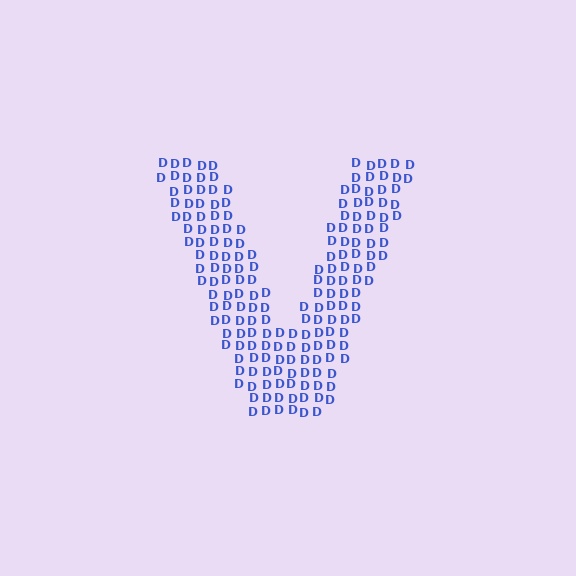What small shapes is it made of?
It is made of small letter D's.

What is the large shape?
The large shape is the letter V.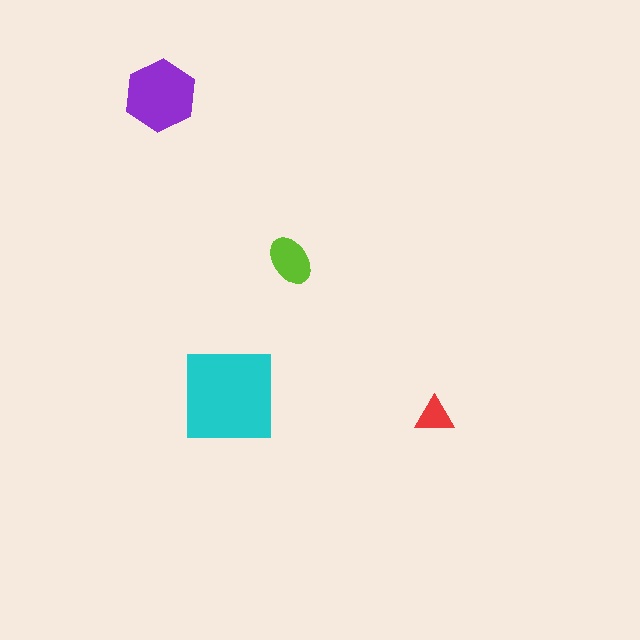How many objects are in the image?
There are 4 objects in the image.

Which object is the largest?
The cyan square.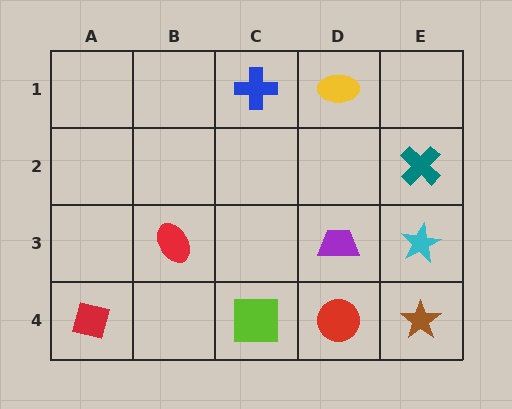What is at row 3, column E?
A cyan star.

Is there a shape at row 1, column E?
No, that cell is empty.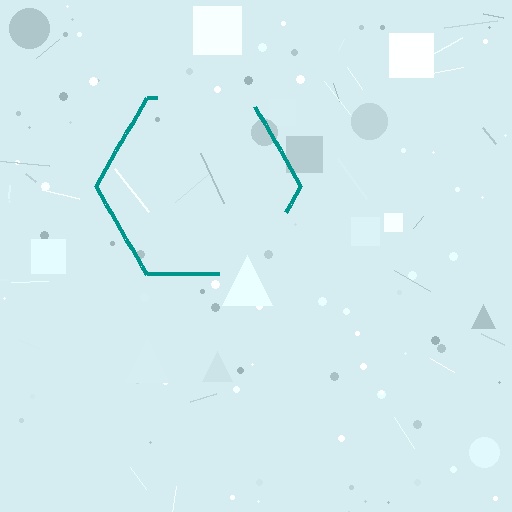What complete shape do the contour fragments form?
The contour fragments form a hexagon.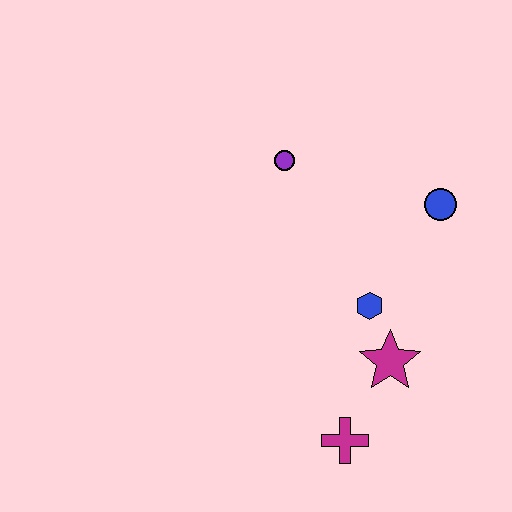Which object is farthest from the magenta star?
The purple circle is farthest from the magenta star.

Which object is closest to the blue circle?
The blue hexagon is closest to the blue circle.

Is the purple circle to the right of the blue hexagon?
No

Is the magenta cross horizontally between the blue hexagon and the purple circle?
Yes